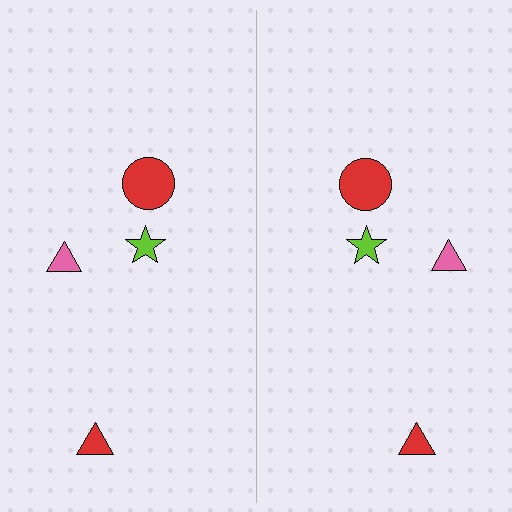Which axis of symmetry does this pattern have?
The pattern has a vertical axis of symmetry running through the center of the image.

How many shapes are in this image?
There are 8 shapes in this image.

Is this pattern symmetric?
Yes, this pattern has bilateral (reflection) symmetry.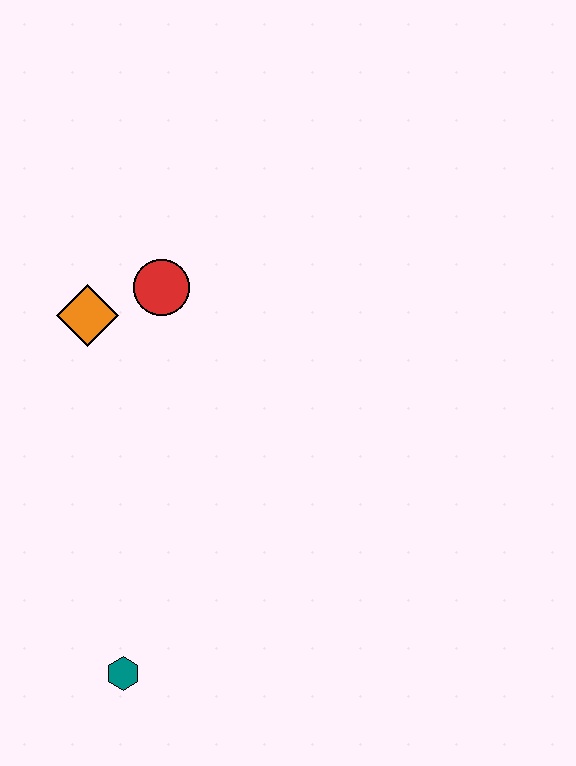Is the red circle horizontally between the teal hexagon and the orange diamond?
No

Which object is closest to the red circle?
The orange diamond is closest to the red circle.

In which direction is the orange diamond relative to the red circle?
The orange diamond is to the left of the red circle.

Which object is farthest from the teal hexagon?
The red circle is farthest from the teal hexagon.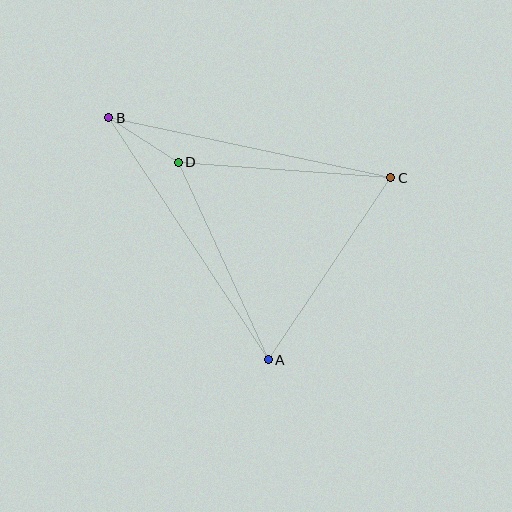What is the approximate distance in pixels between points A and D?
The distance between A and D is approximately 217 pixels.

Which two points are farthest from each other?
Points A and B are farthest from each other.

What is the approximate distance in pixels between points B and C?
The distance between B and C is approximately 288 pixels.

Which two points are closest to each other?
Points B and D are closest to each other.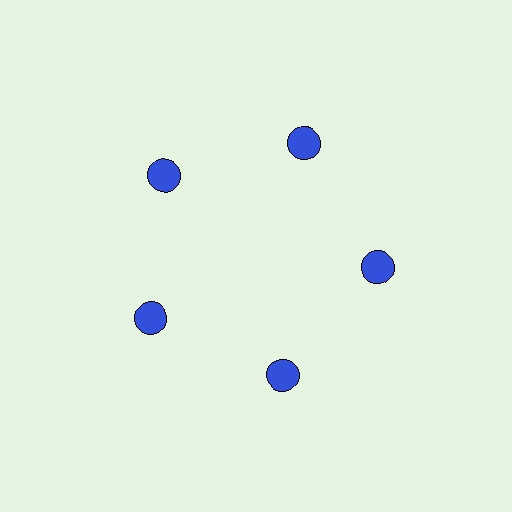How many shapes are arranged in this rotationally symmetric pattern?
There are 5 shapes, arranged in 5 groups of 1.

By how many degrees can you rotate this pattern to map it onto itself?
The pattern maps onto itself every 72 degrees of rotation.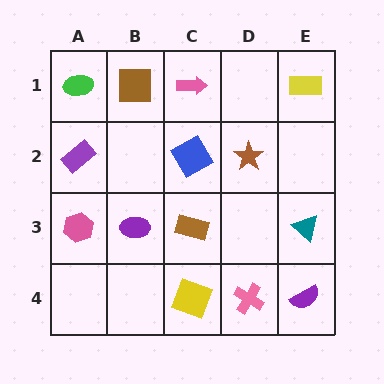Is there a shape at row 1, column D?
No, that cell is empty.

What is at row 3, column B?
A purple ellipse.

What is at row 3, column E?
A teal triangle.